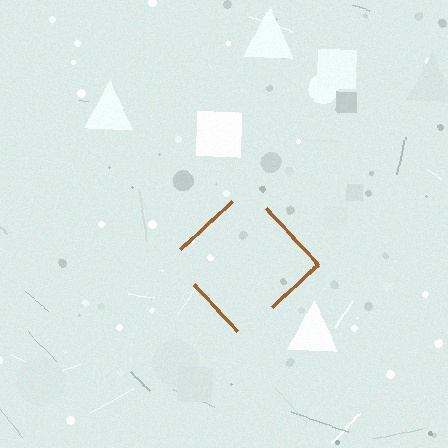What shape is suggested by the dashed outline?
The dashed outline suggests a diamond.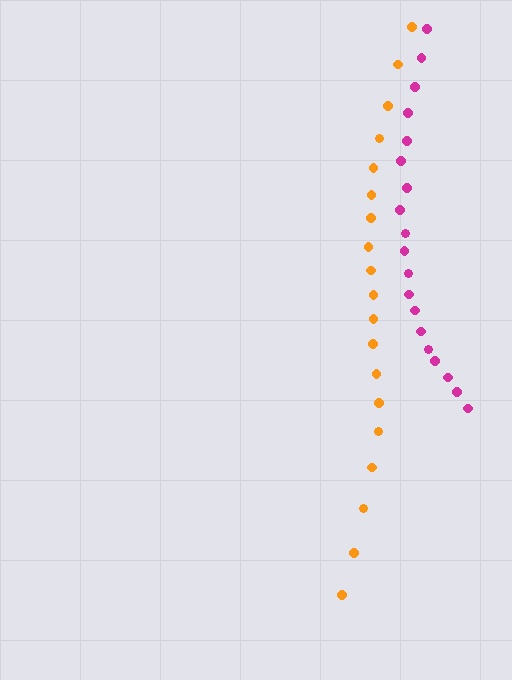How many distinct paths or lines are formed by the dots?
There are 2 distinct paths.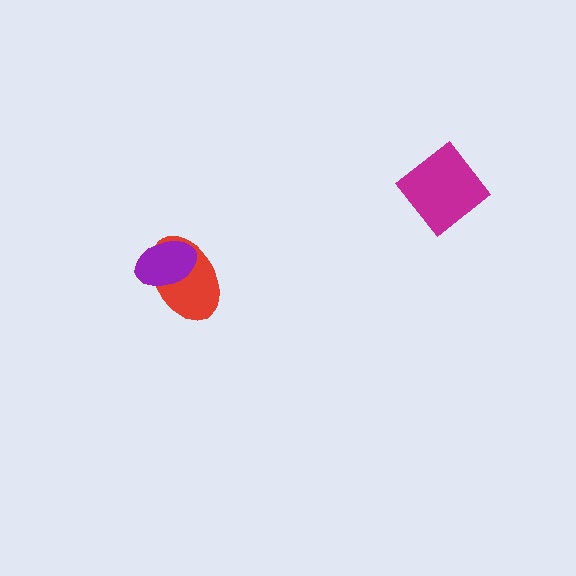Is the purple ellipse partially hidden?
No, no other shape covers it.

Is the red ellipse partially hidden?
Yes, it is partially covered by another shape.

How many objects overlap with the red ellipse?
1 object overlaps with the red ellipse.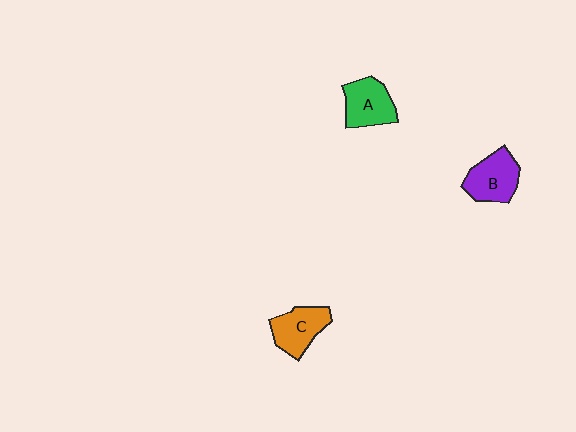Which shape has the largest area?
Shape B (purple).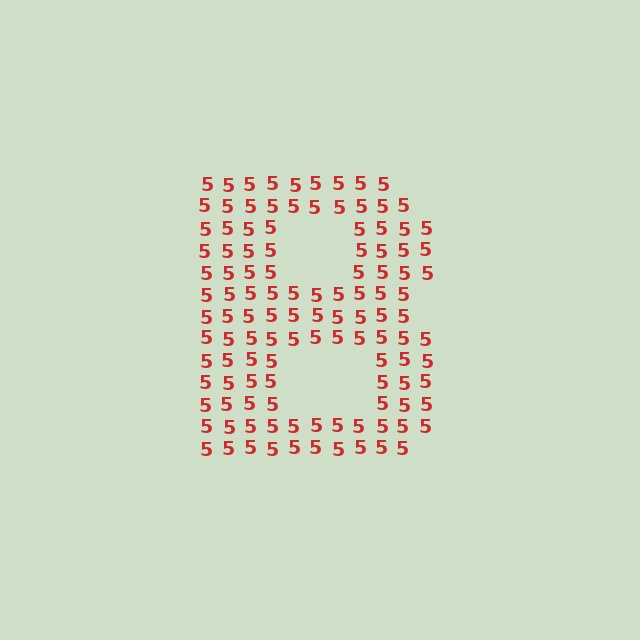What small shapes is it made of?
It is made of small digit 5's.